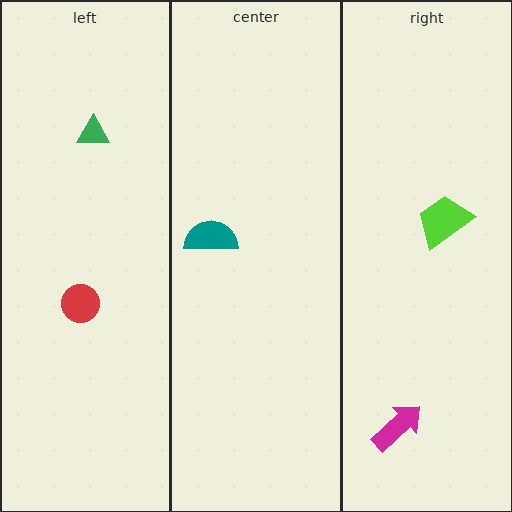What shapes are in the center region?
The teal semicircle.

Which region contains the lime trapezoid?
The right region.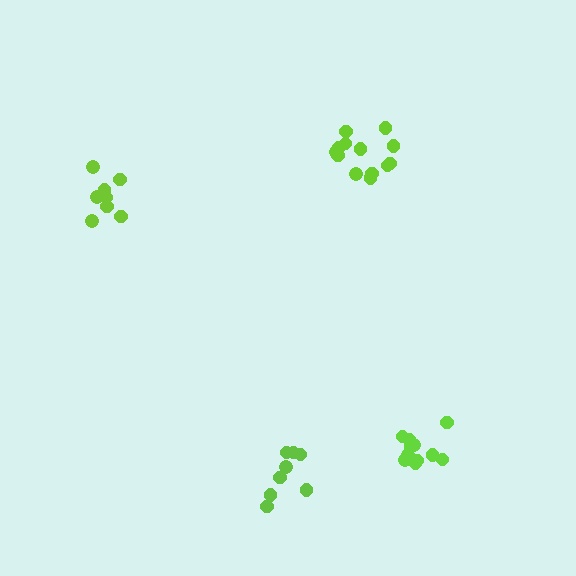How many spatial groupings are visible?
There are 4 spatial groupings.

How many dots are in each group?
Group 1: 13 dots, Group 2: 8 dots, Group 3: 8 dots, Group 4: 11 dots (40 total).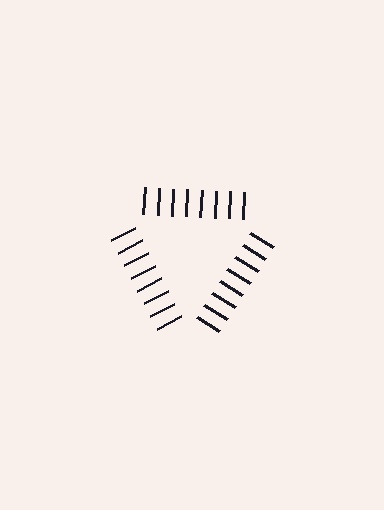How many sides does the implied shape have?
3 sides — the line-ends trace a triangle.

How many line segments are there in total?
24 — 8 along each of the 3 edges.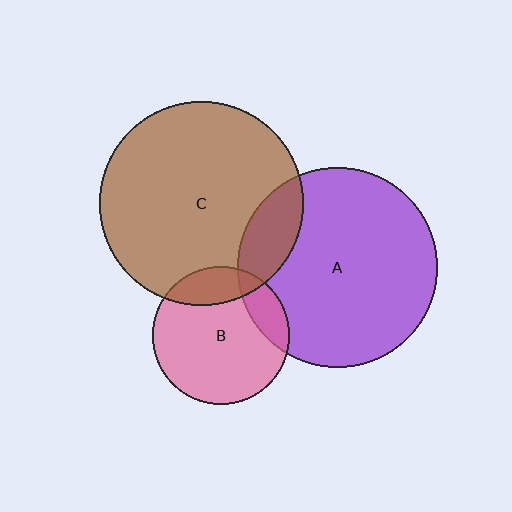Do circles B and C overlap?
Yes.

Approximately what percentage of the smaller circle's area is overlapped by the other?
Approximately 20%.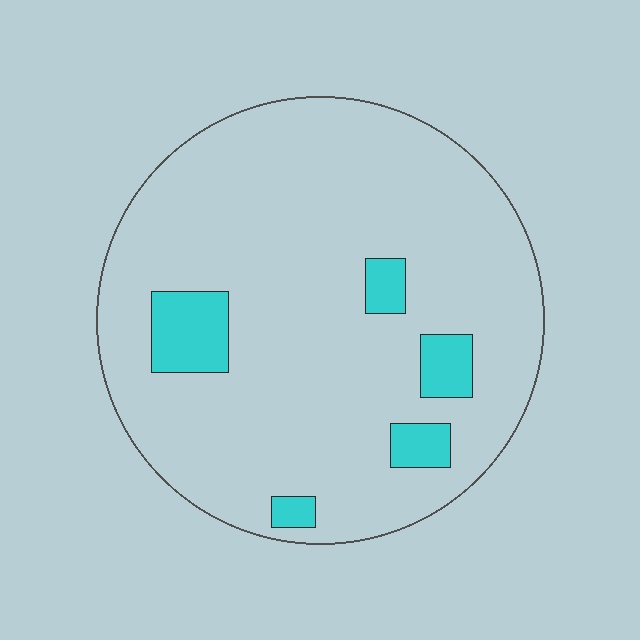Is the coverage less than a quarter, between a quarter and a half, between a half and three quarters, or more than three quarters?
Less than a quarter.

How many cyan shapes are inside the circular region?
5.